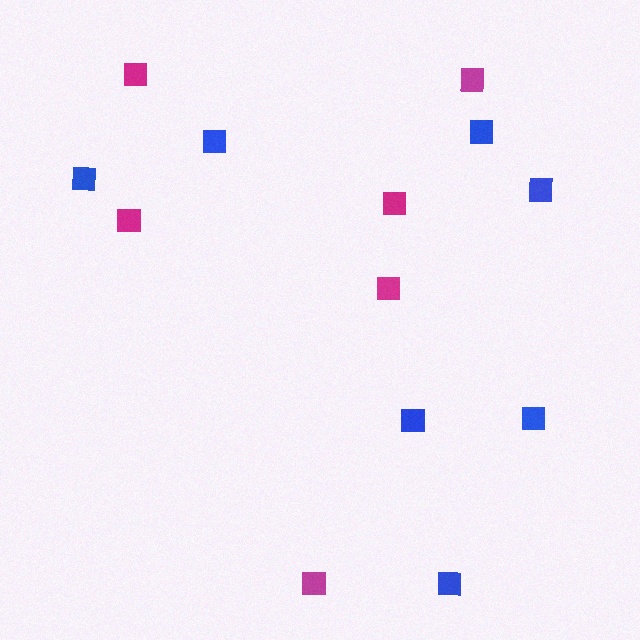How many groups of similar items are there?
There are 2 groups: one group of magenta squares (6) and one group of blue squares (7).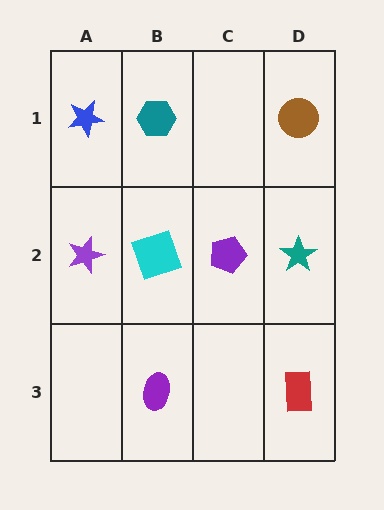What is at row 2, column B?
A cyan square.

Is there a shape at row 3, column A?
No, that cell is empty.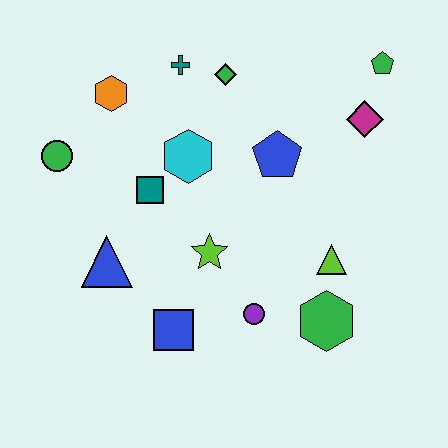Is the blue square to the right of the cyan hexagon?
No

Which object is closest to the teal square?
The cyan hexagon is closest to the teal square.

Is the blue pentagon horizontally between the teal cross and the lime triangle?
Yes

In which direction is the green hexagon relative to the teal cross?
The green hexagon is below the teal cross.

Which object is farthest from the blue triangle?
The green pentagon is farthest from the blue triangle.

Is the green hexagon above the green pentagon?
No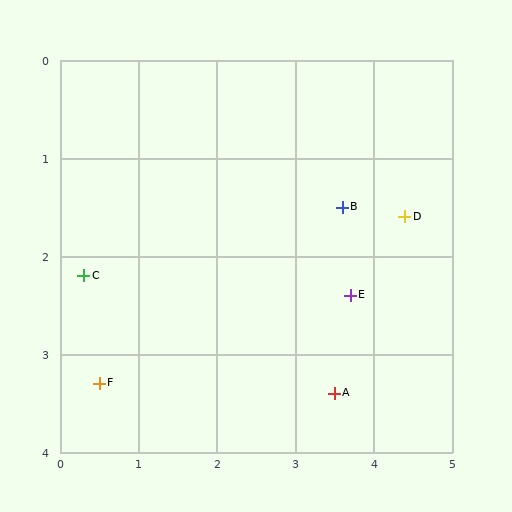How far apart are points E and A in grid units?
Points E and A are about 1.0 grid units apart.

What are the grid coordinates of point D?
Point D is at approximately (4.4, 1.6).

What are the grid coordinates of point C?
Point C is at approximately (0.3, 2.2).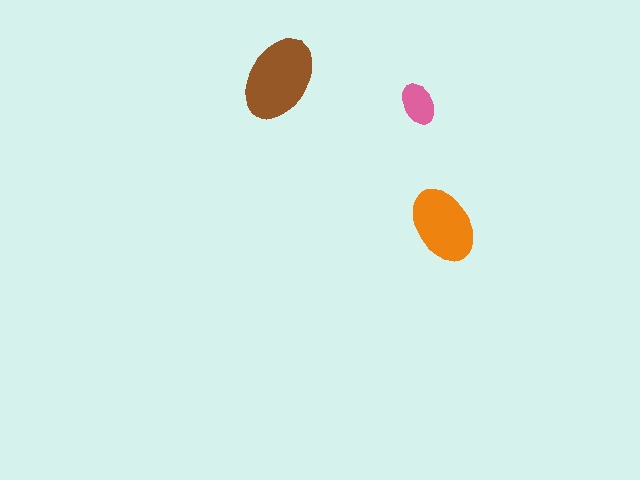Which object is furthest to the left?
The brown ellipse is leftmost.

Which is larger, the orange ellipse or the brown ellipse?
The brown one.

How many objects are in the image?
There are 3 objects in the image.